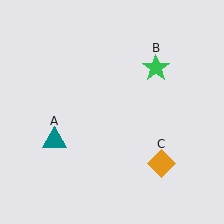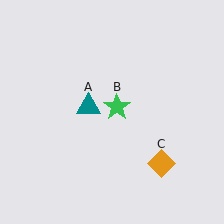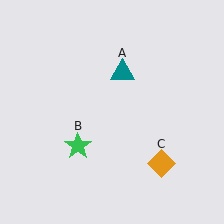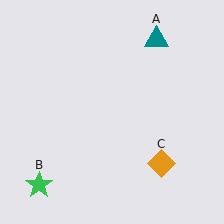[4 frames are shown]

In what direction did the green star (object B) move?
The green star (object B) moved down and to the left.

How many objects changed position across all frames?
2 objects changed position: teal triangle (object A), green star (object B).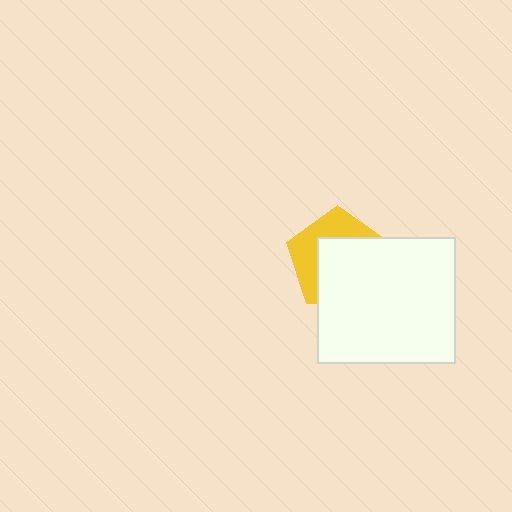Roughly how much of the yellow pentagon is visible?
A small part of it is visible (roughly 41%).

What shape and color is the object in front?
The object in front is a white rectangle.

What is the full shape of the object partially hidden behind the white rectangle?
The partially hidden object is a yellow pentagon.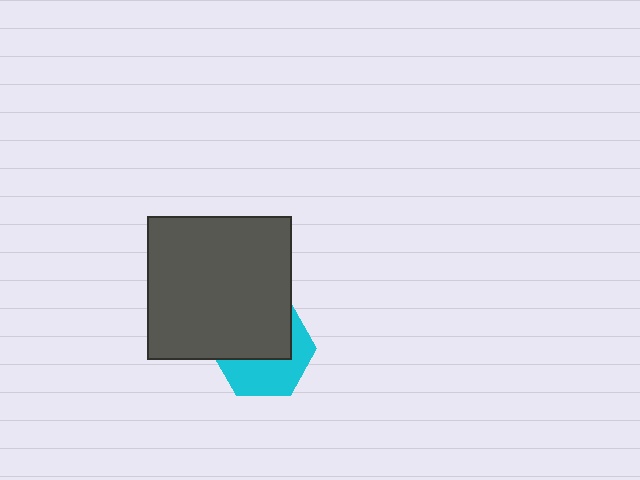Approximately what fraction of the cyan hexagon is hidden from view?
Roughly 54% of the cyan hexagon is hidden behind the dark gray square.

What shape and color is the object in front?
The object in front is a dark gray square.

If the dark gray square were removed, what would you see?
You would see the complete cyan hexagon.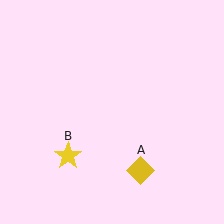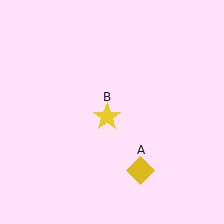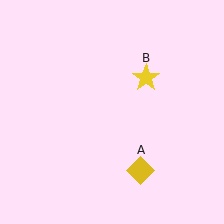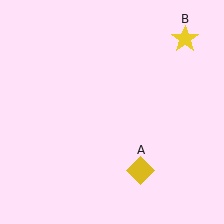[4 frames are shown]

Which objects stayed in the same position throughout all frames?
Yellow diamond (object A) remained stationary.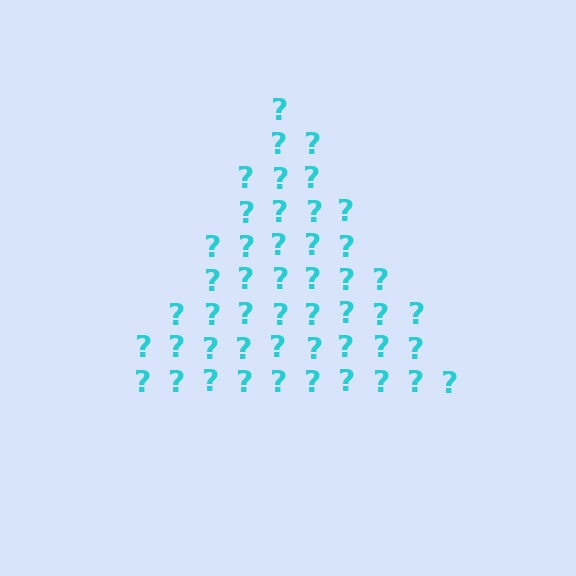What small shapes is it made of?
It is made of small question marks.